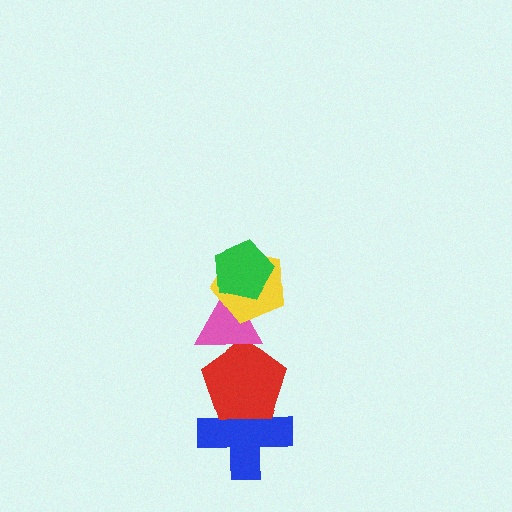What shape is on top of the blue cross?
The red pentagon is on top of the blue cross.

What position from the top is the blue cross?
The blue cross is 5th from the top.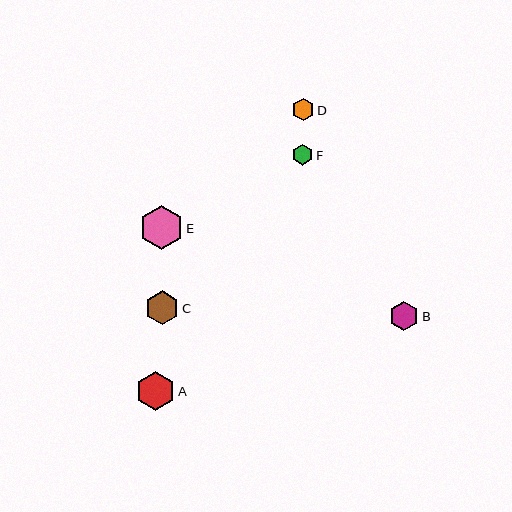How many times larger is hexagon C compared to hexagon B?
Hexagon C is approximately 1.2 times the size of hexagon B.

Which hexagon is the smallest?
Hexagon F is the smallest with a size of approximately 21 pixels.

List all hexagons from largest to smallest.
From largest to smallest: E, A, C, B, D, F.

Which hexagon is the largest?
Hexagon E is the largest with a size of approximately 44 pixels.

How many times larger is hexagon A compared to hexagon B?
Hexagon A is approximately 1.3 times the size of hexagon B.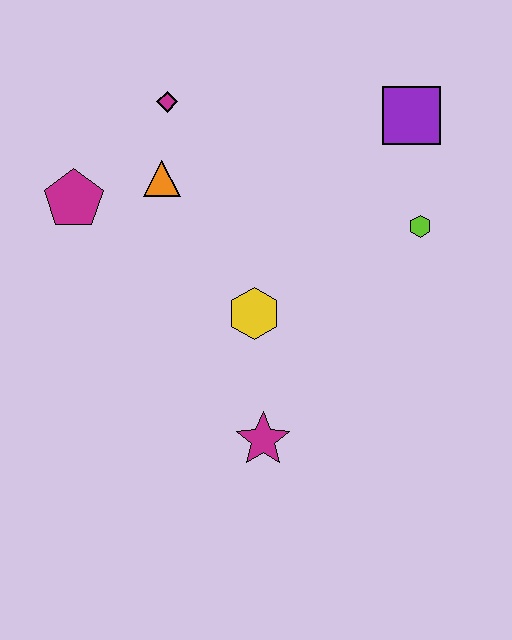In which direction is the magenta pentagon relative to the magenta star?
The magenta pentagon is above the magenta star.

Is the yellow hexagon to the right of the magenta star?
No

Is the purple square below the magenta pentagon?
No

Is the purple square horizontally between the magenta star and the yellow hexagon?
No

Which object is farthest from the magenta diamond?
The magenta star is farthest from the magenta diamond.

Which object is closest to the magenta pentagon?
The orange triangle is closest to the magenta pentagon.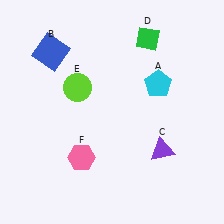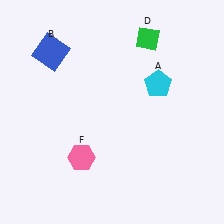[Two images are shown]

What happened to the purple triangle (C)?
The purple triangle (C) was removed in Image 2. It was in the bottom-right area of Image 1.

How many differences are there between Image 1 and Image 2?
There are 2 differences between the two images.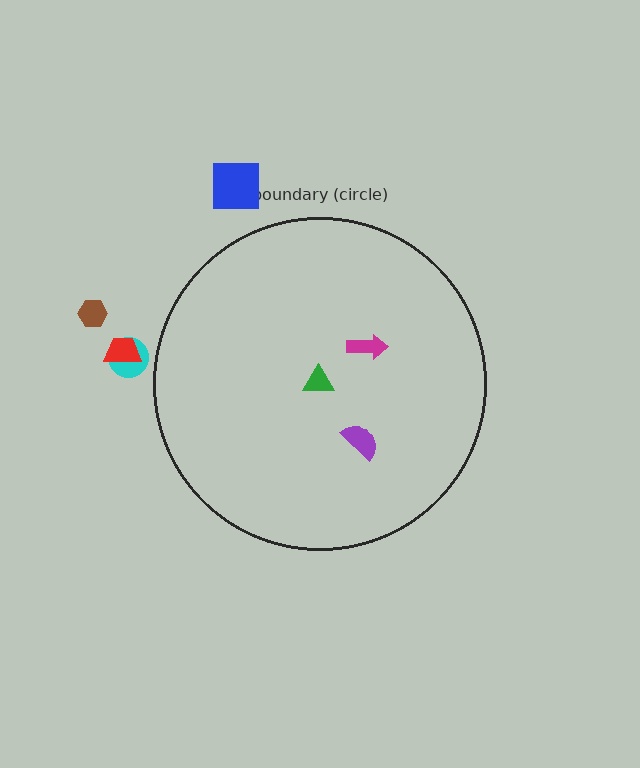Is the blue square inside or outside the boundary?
Outside.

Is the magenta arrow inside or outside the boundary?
Inside.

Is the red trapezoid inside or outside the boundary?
Outside.